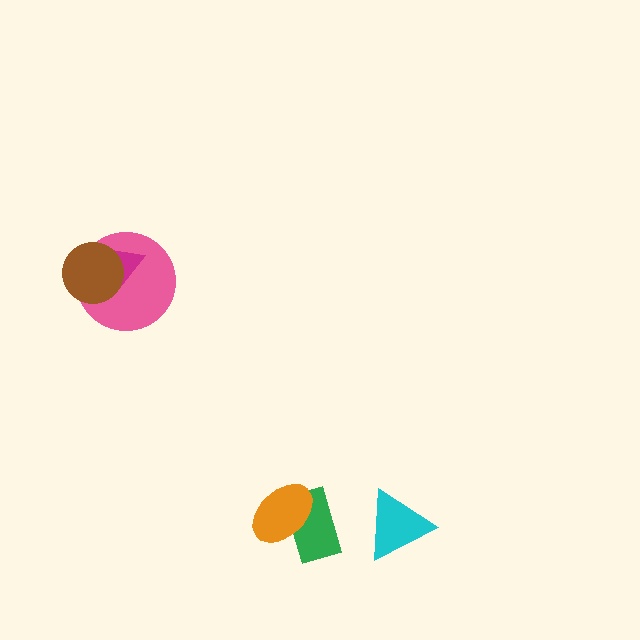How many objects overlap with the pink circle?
2 objects overlap with the pink circle.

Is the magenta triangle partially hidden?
Yes, it is partially covered by another shape.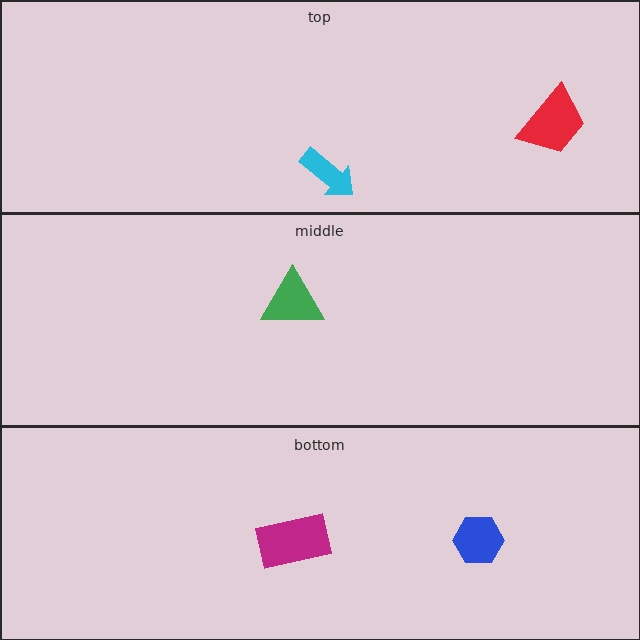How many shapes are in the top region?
2.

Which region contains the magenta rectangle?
The bottom region.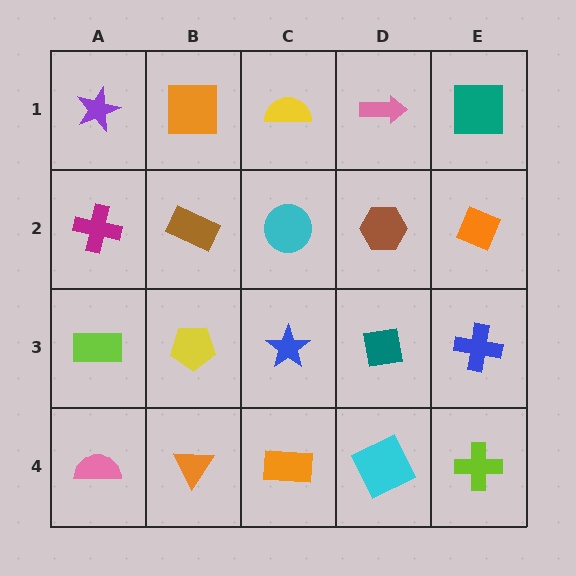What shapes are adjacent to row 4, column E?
A blue cross (row 3, column E), a cyan square (row 4, column D).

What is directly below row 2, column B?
A yellow pentagon.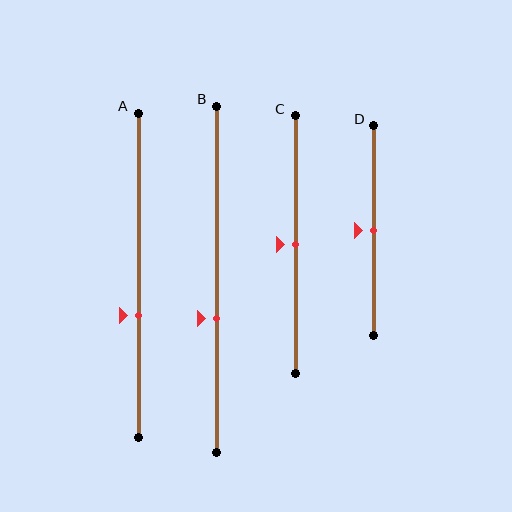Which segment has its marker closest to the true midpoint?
Segment C has its marker closest to the true midpoint.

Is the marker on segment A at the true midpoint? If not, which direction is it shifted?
No, the marker on segment A is shifted downward by about 12% of the segment length.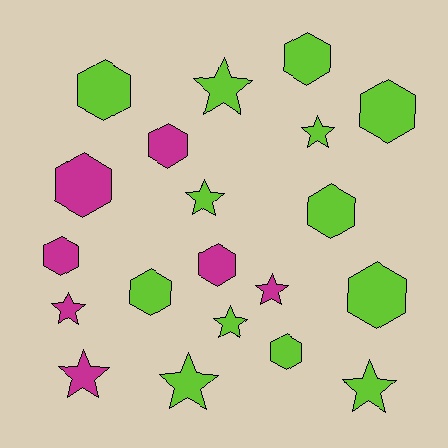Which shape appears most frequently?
Hexagon, with 11 objects.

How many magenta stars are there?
There are 3 magenta stars.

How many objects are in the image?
There are 20 objects.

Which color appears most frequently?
Lime, with 13 objects.